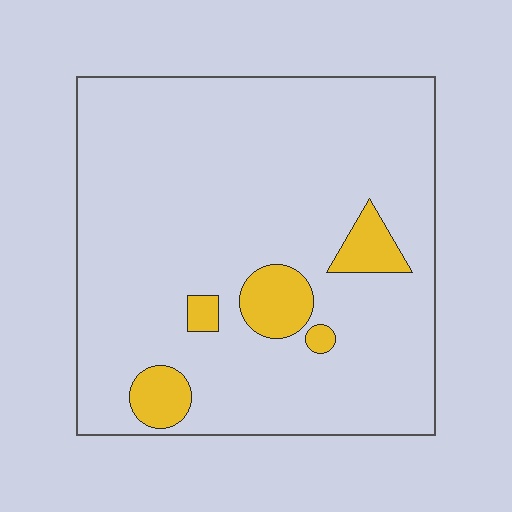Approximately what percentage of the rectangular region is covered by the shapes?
Approximately 10%.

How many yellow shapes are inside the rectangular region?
5.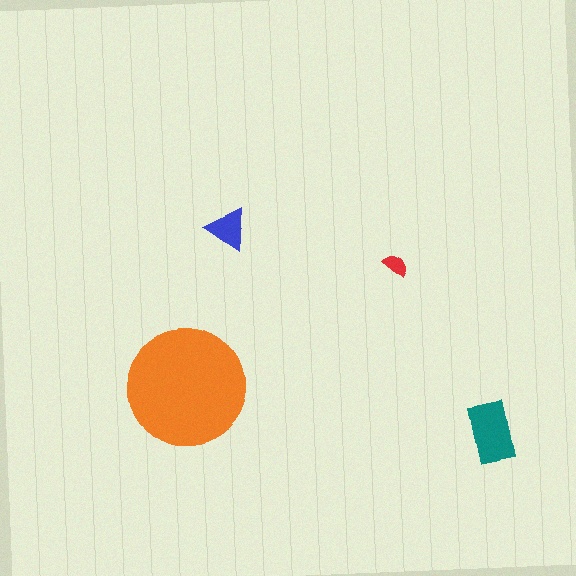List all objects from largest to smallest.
The orange circle, the teal rectangle, the blue triangle, the red semicircle.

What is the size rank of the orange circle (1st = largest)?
1st.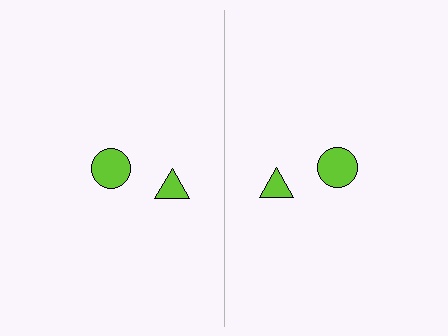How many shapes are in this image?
There are 4 shapes in this image.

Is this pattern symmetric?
Yes, this pattern has bilateral (reflection) symmetry.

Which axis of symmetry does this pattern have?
The pattern has a vertical axis of symmetry running through the center of the image.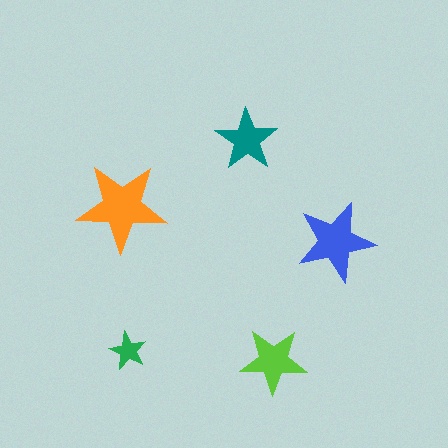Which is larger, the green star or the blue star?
The blue one.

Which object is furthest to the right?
The blue star is rightmost.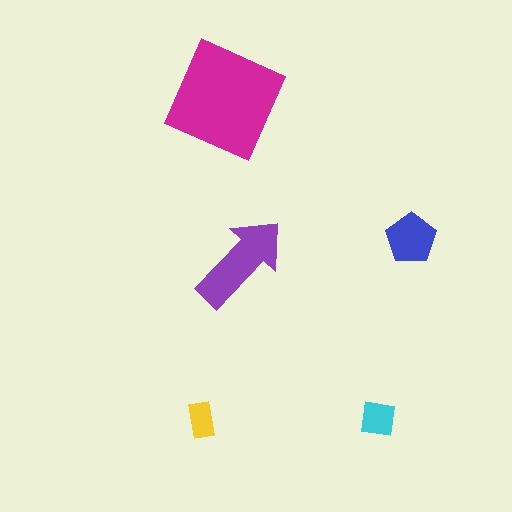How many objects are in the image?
There are 5 objects in the image.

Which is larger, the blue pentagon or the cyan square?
The blue pentagon.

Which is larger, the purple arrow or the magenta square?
The magenta square.